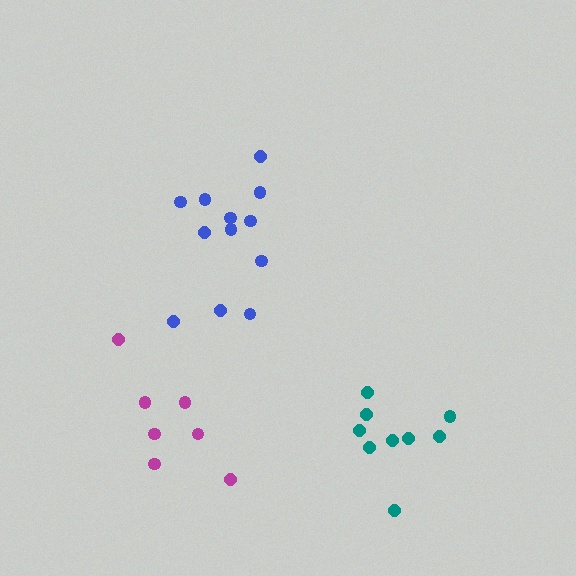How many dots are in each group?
Group 1: 9 dots, Group 2: 7 dots, Group 3: 12 dots (28 total).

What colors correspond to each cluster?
The clusters are colored: teal, magenta, blue.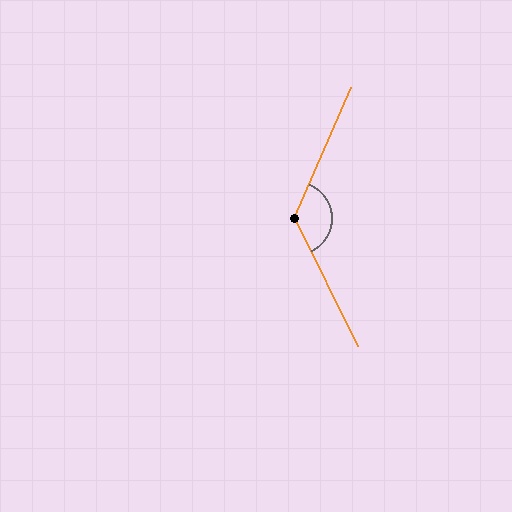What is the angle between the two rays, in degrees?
Approximately 131 degrees.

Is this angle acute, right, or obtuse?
It is obtuse.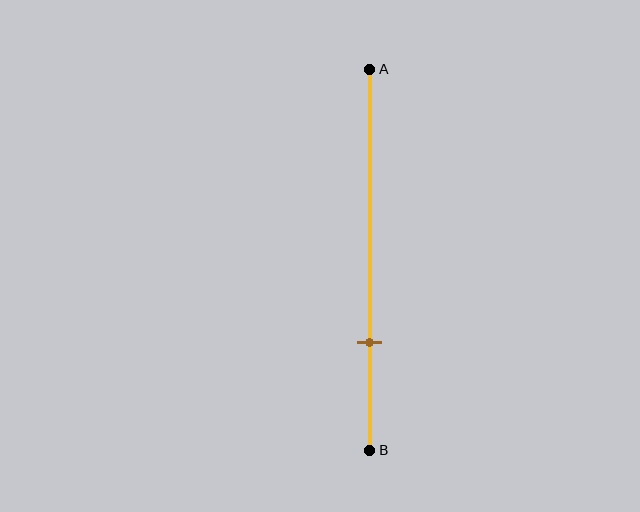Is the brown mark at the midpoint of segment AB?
No, the mark is at about 70% from A, not at the 50% midpoint.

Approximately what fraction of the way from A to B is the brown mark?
The brown mark is approximately 70% of the way from A to B.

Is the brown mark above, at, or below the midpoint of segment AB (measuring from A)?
The brown mark is below the midpoint of segment AB.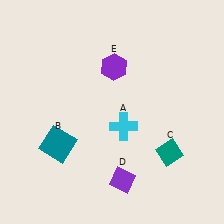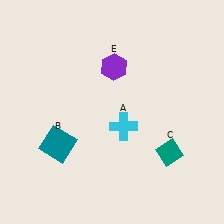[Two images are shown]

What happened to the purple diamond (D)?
The purple diamond (D) was removed in Image 2. It was in the bottom-right area of Image 1.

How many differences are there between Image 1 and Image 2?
There is 1 difference between the two images.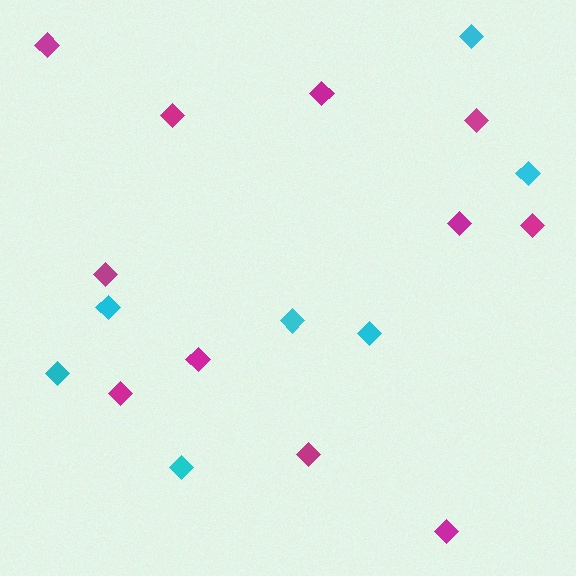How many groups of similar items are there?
There are 2 groups: one group of magenta diamonds (11) and one group of cyan diamonds (7).